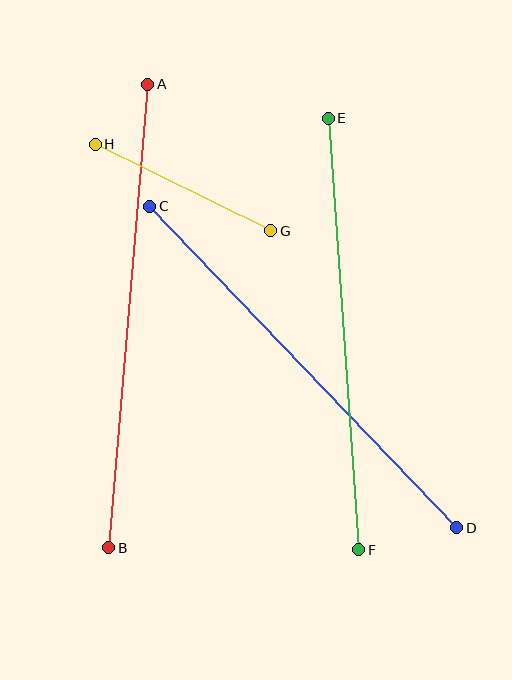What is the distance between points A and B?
The distance is approximately 465 pixels.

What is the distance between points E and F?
The distance is approximately 433 pixels.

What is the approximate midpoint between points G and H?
The midpoint is at approximately (183, 188) pixels.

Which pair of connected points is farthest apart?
Points A and B are farthest apart.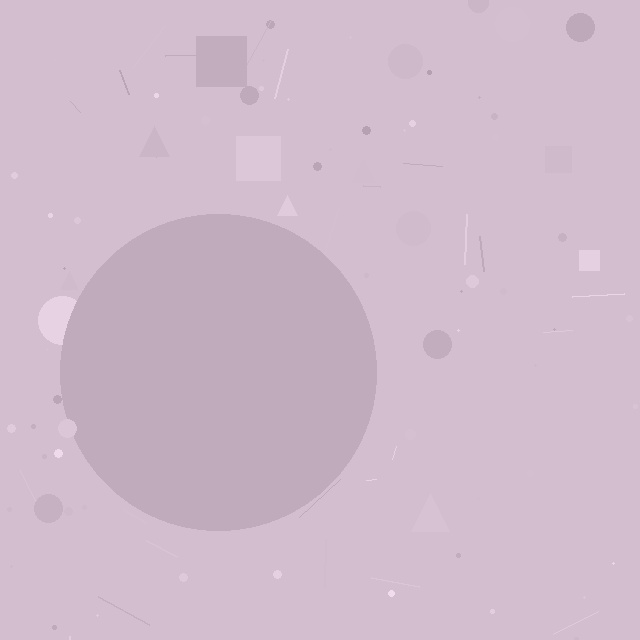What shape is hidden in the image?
A circle is hidden in the image.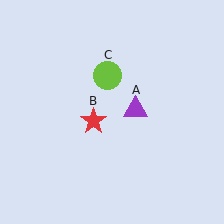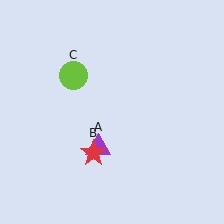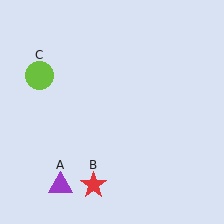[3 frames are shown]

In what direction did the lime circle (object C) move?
The lime circle (object C) moved left.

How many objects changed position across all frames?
3 objects changed position: purple triangle (object A), red star (object B), lime circle (object C).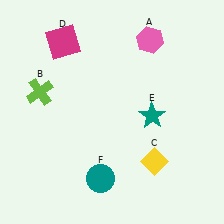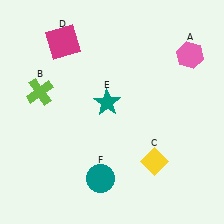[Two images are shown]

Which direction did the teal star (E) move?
The teal star (E) moved left.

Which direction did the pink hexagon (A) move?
The pink hexagon (A) moved right.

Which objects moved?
The objects that moved are: the pink hexagon (A), the teal star (E).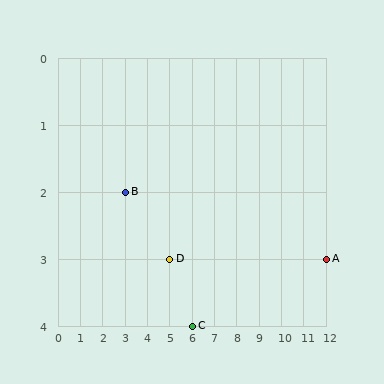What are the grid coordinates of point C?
Point C is at grid coordinates (6, 4).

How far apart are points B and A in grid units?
Points B and A are 9 columns and 1 row apart (about 9.1 grid units diagonally).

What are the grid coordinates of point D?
Point D is at grid coordinates (5, 3).